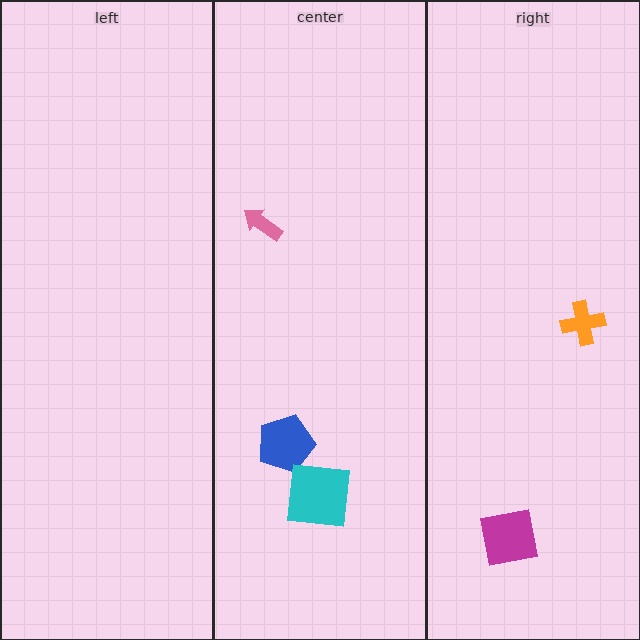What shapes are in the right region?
The magenta square, the orange cross.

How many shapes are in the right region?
2.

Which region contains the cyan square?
The center region.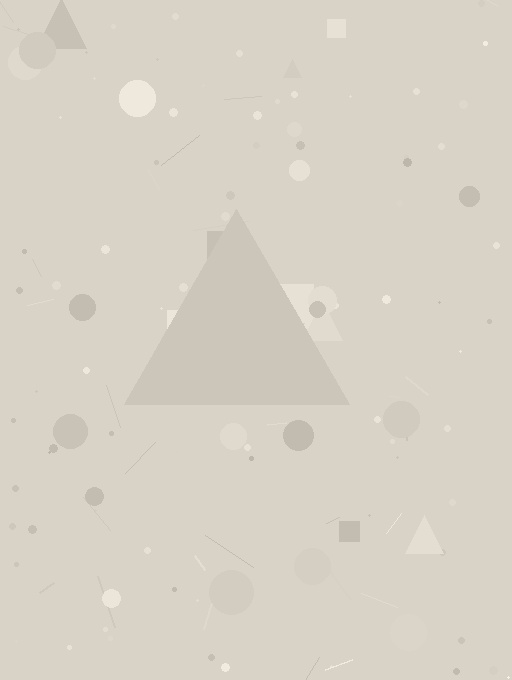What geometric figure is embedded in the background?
A triangle is embedded in the background.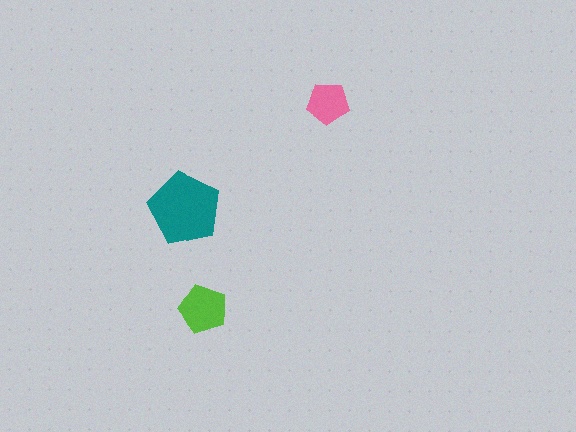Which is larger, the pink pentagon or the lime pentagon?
The lime one.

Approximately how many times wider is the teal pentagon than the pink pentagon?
About 1.5 times wider.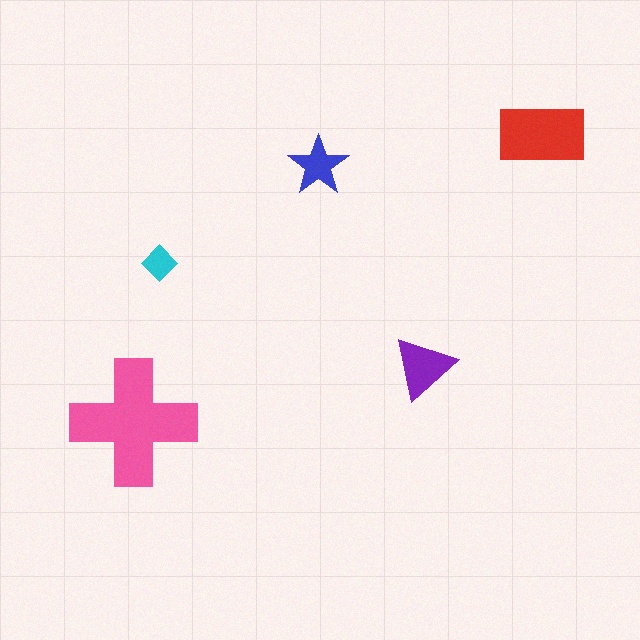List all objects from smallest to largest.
The cyan diamond, the blue star, the purple triangle, the red rectangle, the pink cross.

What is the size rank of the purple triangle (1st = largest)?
3rd.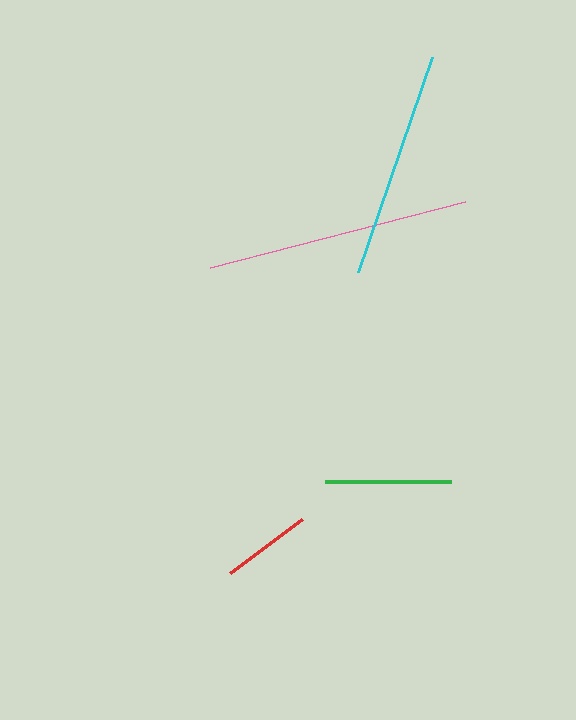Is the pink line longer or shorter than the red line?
The pink line is longer than the red line.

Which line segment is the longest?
The pink line is the longest at approximately 263 pixels.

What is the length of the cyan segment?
The cyan segment is approximately 228 pixels long.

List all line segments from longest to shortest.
From longest to shortest: pink, cyan, green, red.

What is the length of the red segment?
The red segment is approximately 90 pixels long.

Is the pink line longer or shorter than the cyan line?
The pink line is longer than the cyan line.